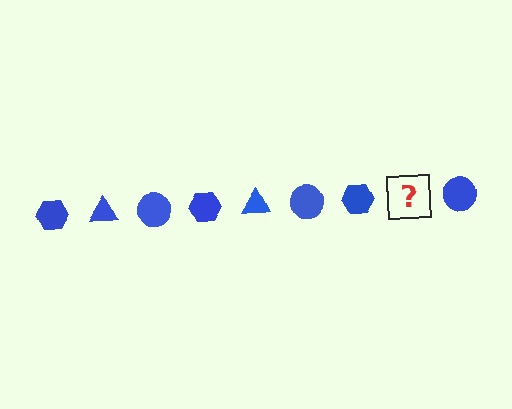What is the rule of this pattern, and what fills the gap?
The rule is that the pattern cycles through hexagon, triangle, circle shapes in blue. The gap should be filled with a blue triangle.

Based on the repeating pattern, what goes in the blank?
The blank should be a blue triangle.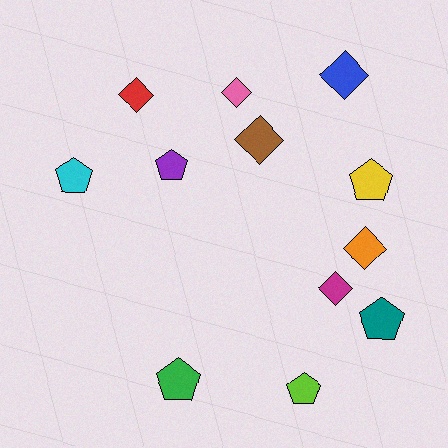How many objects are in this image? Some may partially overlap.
There are 12 objects.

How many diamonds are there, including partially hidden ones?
There are 6 diamonds.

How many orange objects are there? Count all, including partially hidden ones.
There is 1 orange object.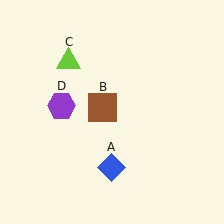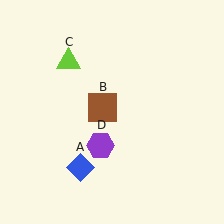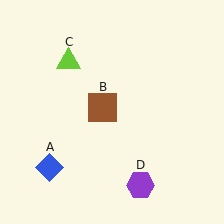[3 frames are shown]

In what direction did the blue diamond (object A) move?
The blue diamond (object A) moved left.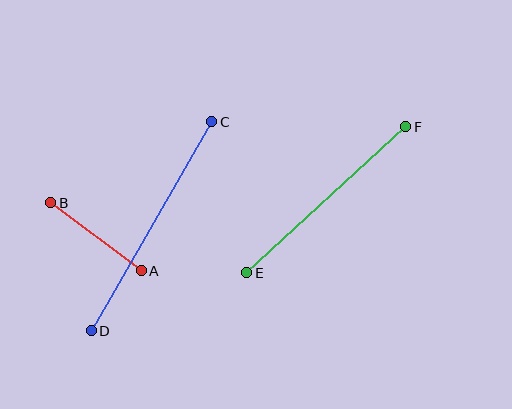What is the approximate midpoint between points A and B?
The midpoint is at approximately (96, 237) pixels.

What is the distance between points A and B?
The distance is approximately 113 pixels.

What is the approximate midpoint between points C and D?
The midpoint is at approximately (151, 226) pixels.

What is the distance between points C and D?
The distance is approximately 241 pixels.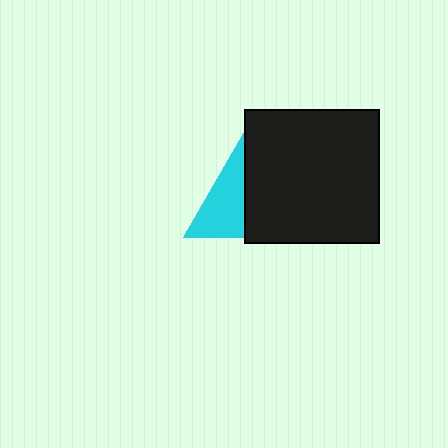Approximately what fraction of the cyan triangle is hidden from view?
Roughly 50% of the cyan triangle is hidden behind the black square.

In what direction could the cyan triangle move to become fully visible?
The cyan triangle could move left. That would shift it out from behind the black square entirely.